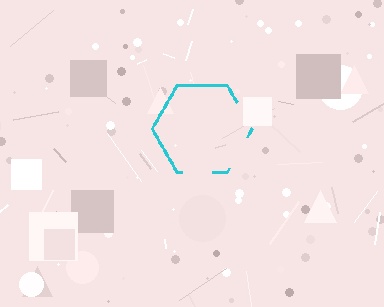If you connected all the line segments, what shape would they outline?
They would outline a hexagon.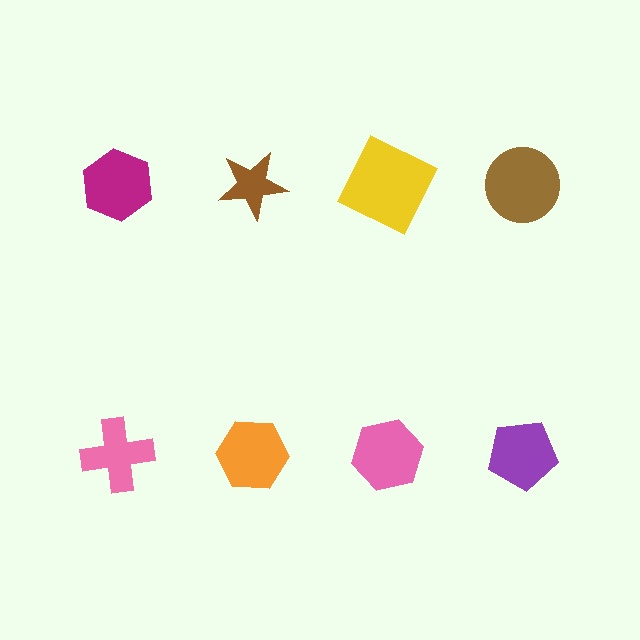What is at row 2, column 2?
An orange hexagon.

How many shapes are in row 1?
4 shapes.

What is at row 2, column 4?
A purple pentagon.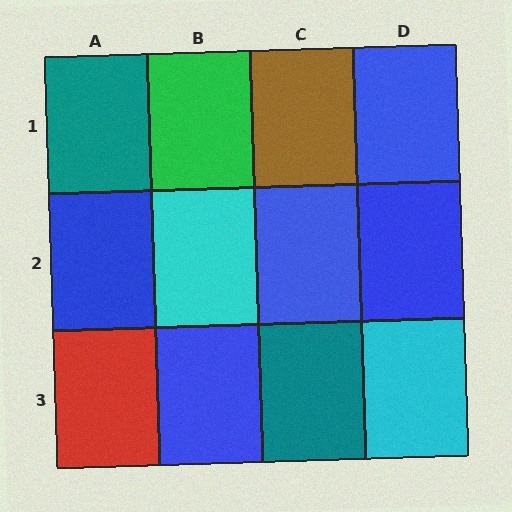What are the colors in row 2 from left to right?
Blue, cyan, blue, blue.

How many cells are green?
1 cell is green.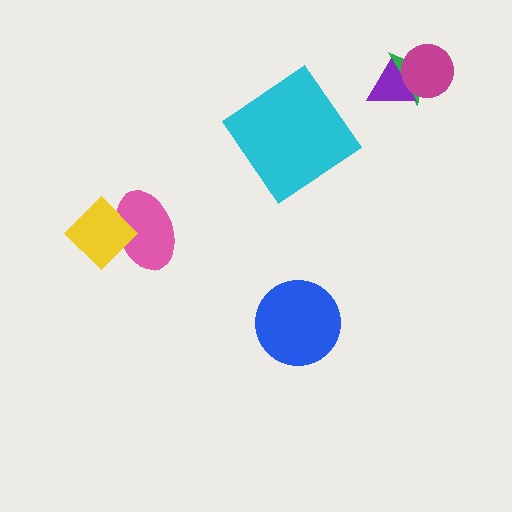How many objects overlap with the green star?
2 objects overlap with the green star.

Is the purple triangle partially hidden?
Yes, it is partially covered by another shape.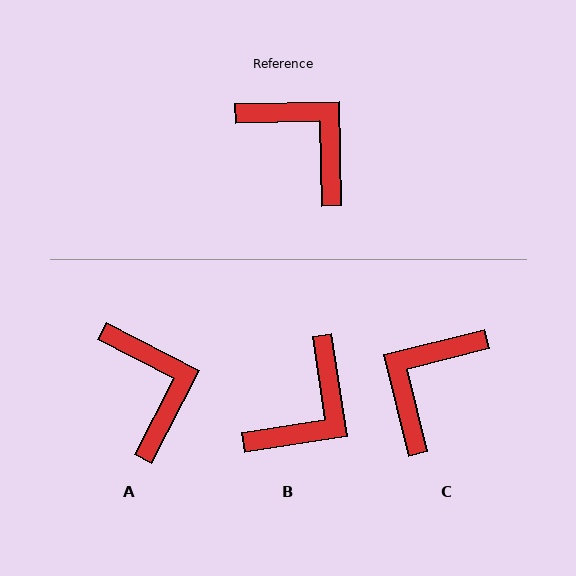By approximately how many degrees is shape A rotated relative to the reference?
Approximately 29 degrees clockwise.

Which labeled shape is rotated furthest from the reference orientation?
C, about 103 degrees away.